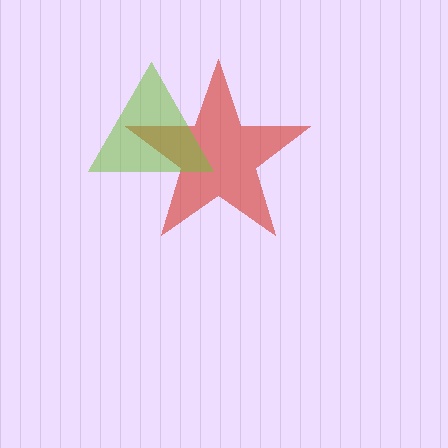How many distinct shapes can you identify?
There are 2 distinct shapes: a red star, a lime triangle.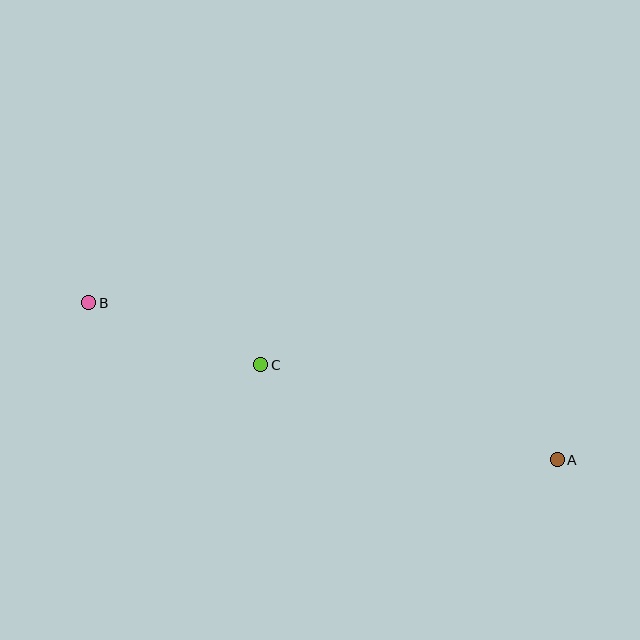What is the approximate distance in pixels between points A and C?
The distance between A and C is approximately 311 pixels.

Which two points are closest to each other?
Points B and C are closest to each other.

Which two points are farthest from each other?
Points A and B are farthest from each other.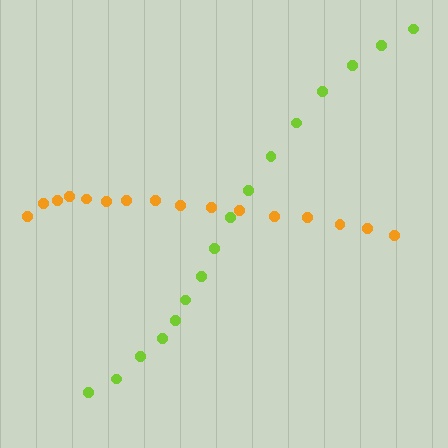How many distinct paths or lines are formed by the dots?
There are 2 distinct paths.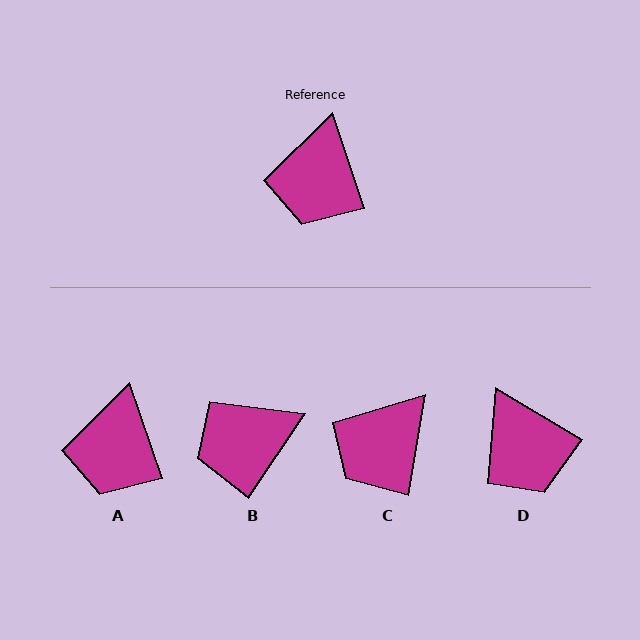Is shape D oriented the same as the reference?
No, it is off by about 40 degrees.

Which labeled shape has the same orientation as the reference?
A.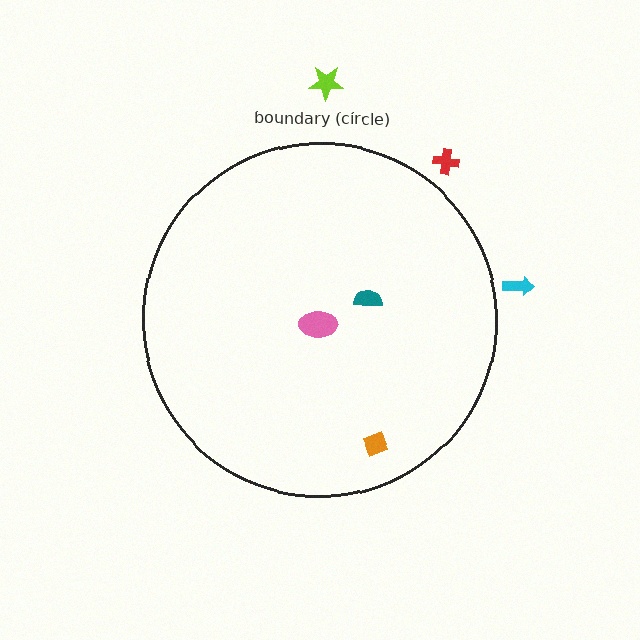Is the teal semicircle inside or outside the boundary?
Inside.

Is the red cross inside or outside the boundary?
Outside.